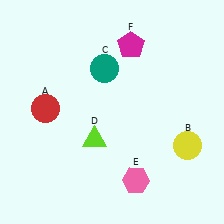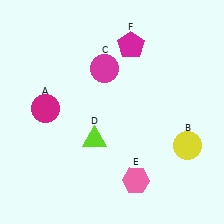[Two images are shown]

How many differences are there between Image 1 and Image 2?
There are 2 differences between the two images.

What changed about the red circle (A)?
In Image 1, A is red. In Image 2, it changed to magenta.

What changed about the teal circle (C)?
In Image 1, C is teal. In Image 2, it changed to magenta.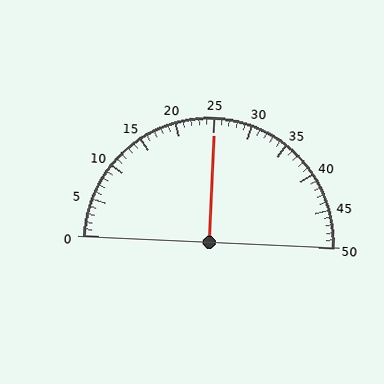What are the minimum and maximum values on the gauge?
The gauge ranges from 0 to 50.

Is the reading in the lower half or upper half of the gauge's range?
The reading is in the upper half of the range (0 to 50).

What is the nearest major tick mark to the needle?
The nearest major tick mark is 25.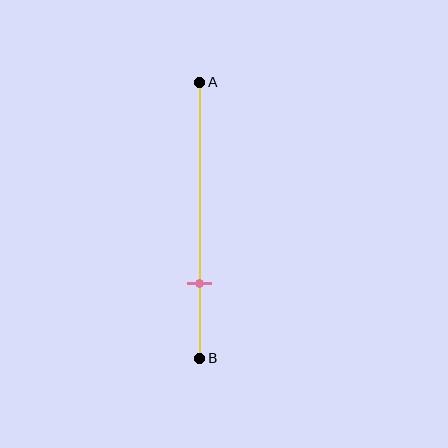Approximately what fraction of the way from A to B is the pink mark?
The pink mark is approximately 75% of the way from A to B.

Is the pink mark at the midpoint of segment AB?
No, the mark is at about 75% from A, not at the 50% midpoint.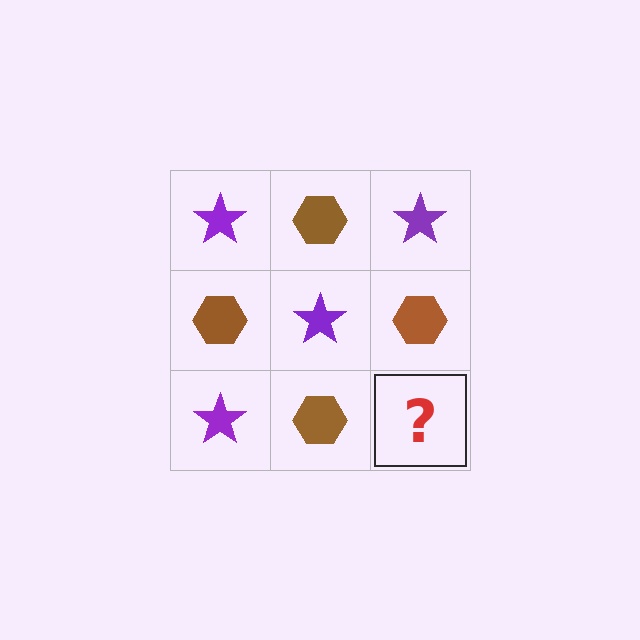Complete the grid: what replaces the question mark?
The question mark should be replaced with a purple star.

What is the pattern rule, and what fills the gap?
The rule is that it alternates purple star and brown hexagon in a checkerboard pattern. The gap should be filled with a purple star.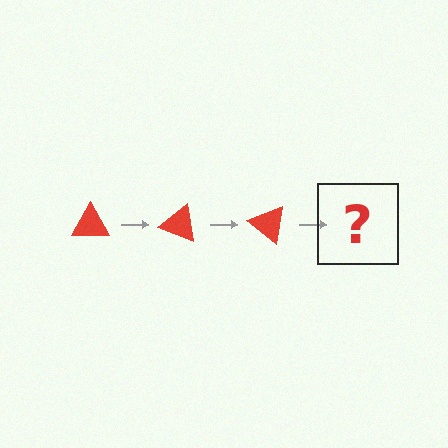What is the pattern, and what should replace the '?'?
The pattern is that the triangle rotates 20 degrees each step. The '?' should be a red triangle rotated 60 degrees.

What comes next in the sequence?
The next element should be a red triangle rotated 60 degrees.